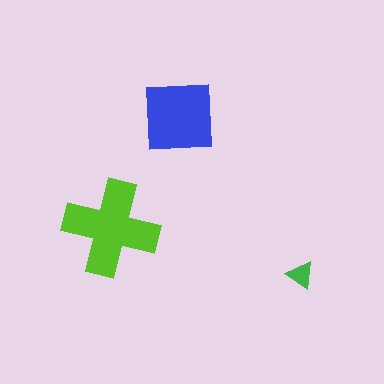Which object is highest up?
The blue square is topmost.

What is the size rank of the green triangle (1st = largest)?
3rd.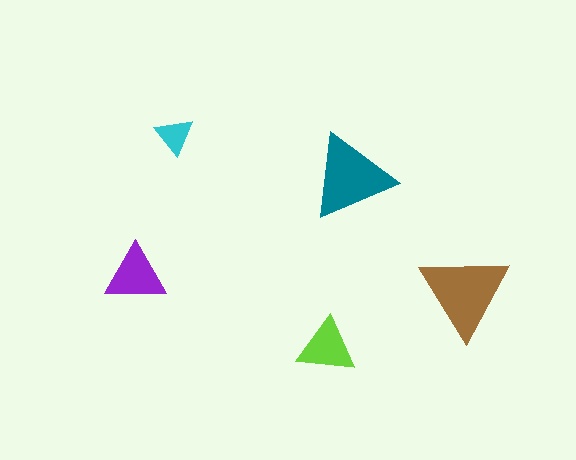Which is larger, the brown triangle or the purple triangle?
The brown one.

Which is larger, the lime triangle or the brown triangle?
The brown one.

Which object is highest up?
The cyan triangle is topmost.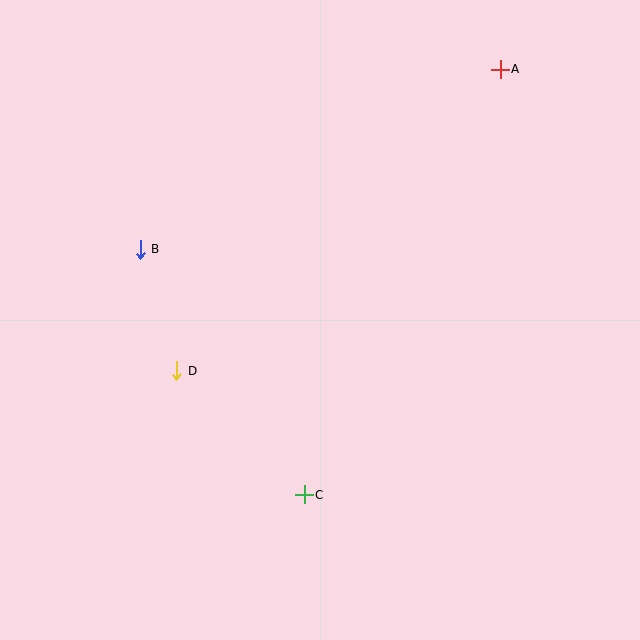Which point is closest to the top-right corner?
Point A is closest to the top-right corner.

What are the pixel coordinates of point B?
Point B is at (140, 249).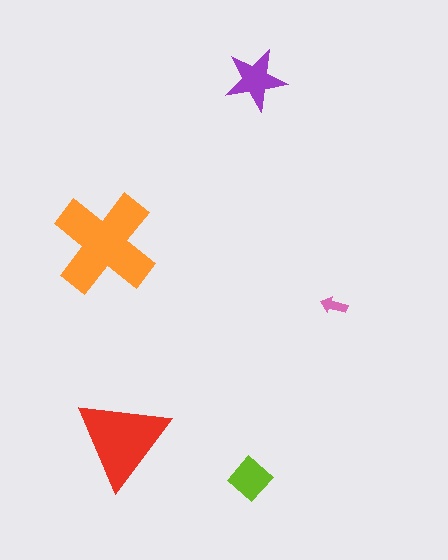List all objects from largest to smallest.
The orange cross, the red triangle, the purple star, the lime diamond, the pink arrow.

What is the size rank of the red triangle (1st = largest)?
2nd.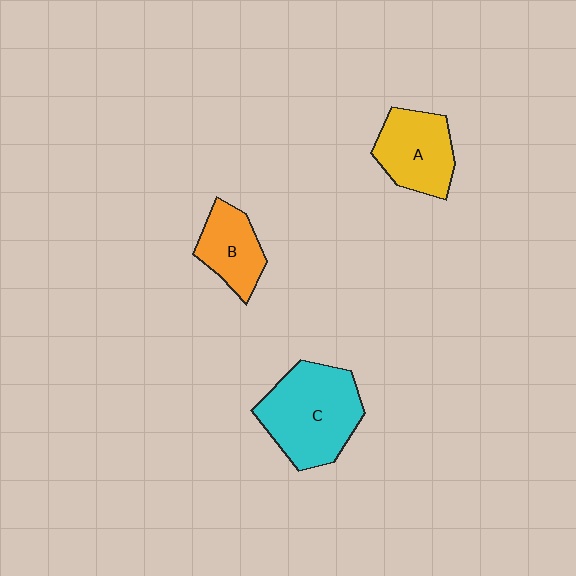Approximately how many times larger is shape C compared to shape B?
Approximately 1.8 times.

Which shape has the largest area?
Shape C (cyan).